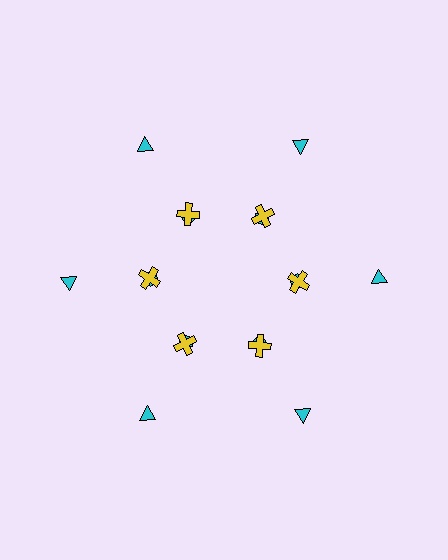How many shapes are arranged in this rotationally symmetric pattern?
There are 18 shapes, arranged in 6 groups of 3.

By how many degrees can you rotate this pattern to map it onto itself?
The pattern maps onto itself every 60 degrees of rotation.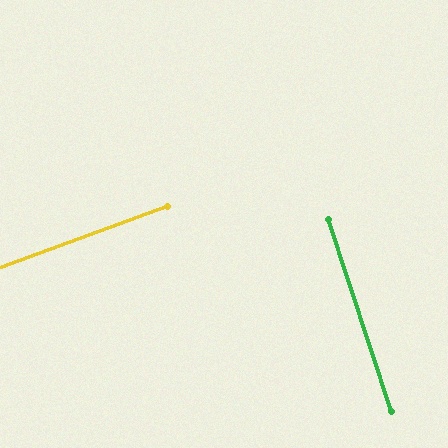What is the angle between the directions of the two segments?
Approximately 88 degrees.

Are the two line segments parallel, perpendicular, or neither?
Perpendicular — they meet at approximately 88°.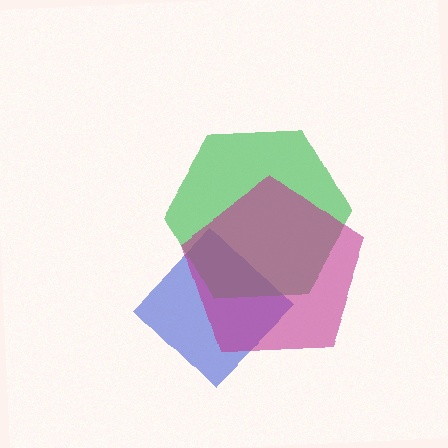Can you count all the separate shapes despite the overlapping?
Yes, there are 3 separate shapes.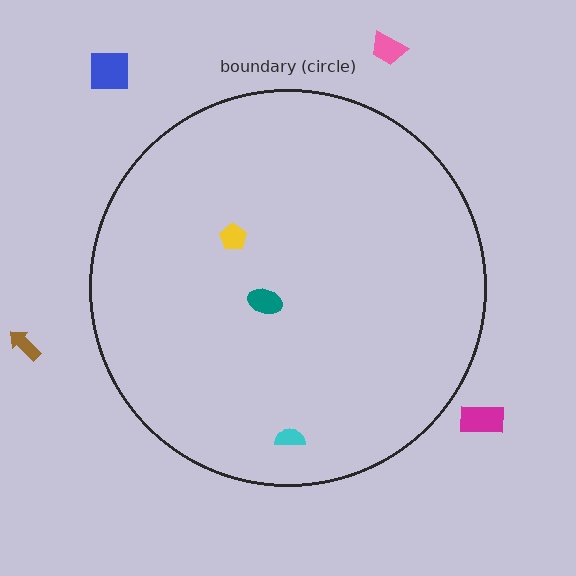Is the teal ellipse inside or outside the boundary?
Inside.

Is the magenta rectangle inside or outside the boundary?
Outside.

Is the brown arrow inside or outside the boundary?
Outside.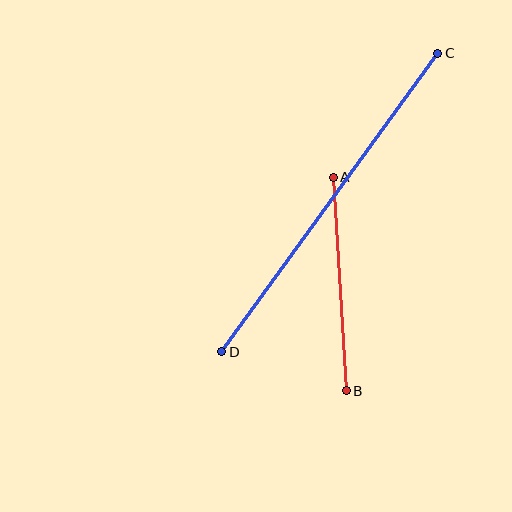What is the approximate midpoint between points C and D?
The midpoint is at approximately (330, 203) pixels.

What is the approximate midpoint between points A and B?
The midpoint is at approximately (340, 284) pixels.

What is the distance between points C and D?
The distance is approximately 368 pixels.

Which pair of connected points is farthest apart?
Points C and D are farthest apart.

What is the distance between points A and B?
The distance is approximately 214 pixels.